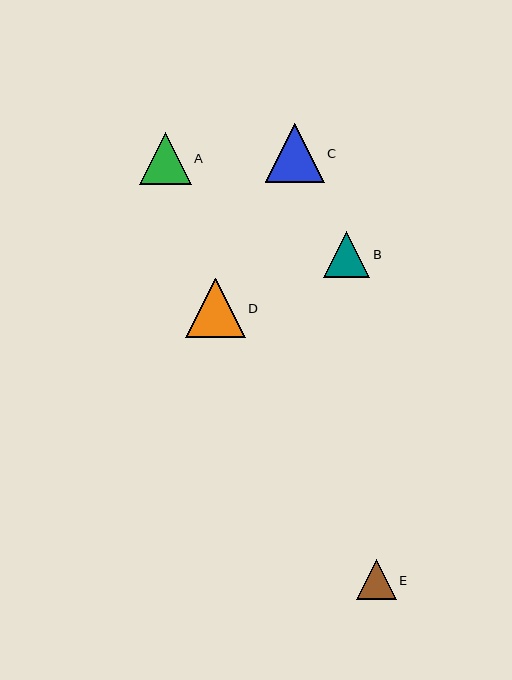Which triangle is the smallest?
Triangle E is the smallest with a size of approximately 40 pixels.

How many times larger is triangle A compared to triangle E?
Triangle A is approximately 1.3 times the size of triangle E.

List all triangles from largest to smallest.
From largest to smallest: D, C, A, B, E.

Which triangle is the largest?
Triangle D is the largest with a size of approximately 60 pixels.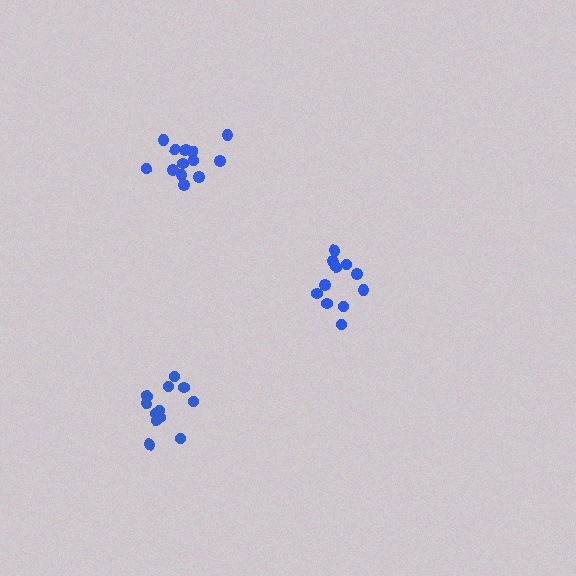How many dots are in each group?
Group 1: 12 dots, Group 2: 11 dots, Group 3: 13 dots (36 total).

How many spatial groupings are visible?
There are 3 spatial groupings.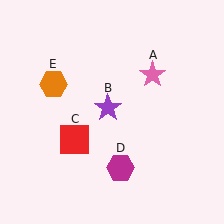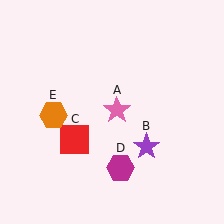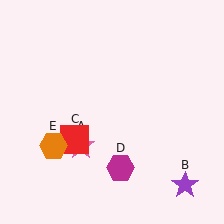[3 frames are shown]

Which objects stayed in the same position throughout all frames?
Red square (object C) and magenta hexagon (object D) remained stationary.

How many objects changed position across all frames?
3 objects changed position: pink star (object A), purple star (object B), orange hexagon (object E).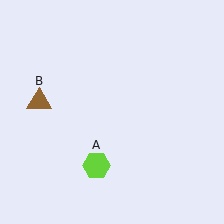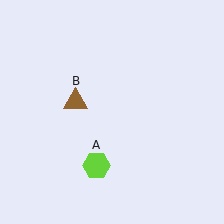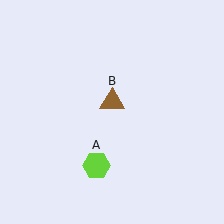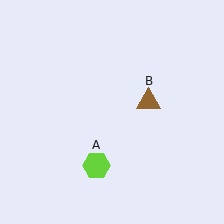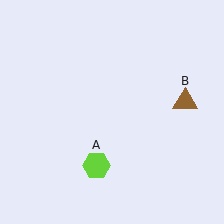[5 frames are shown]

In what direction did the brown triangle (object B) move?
The brown triangle (object B) moved right.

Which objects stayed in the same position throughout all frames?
Lime hexagon (object A) remained stationary.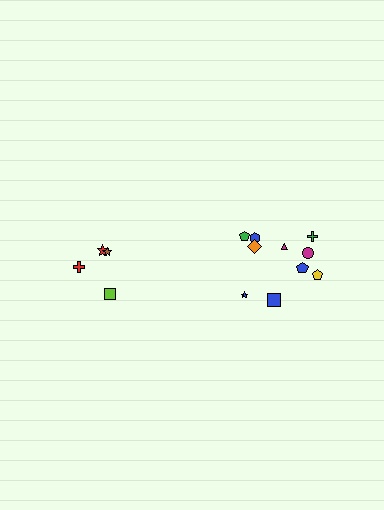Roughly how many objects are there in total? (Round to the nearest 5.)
Roughly 15 objects in total.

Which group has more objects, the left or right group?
The right group.